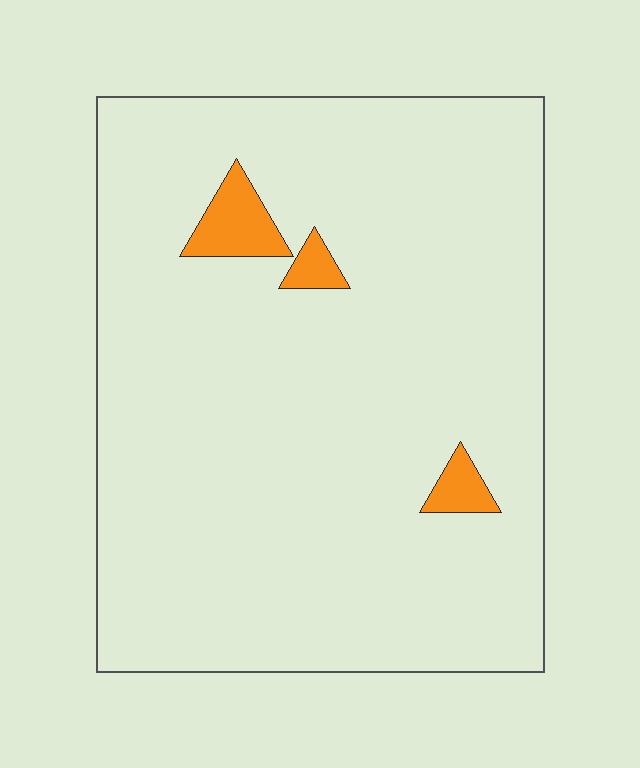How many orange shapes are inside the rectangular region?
3.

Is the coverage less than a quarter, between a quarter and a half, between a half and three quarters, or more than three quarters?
Less than a quarter.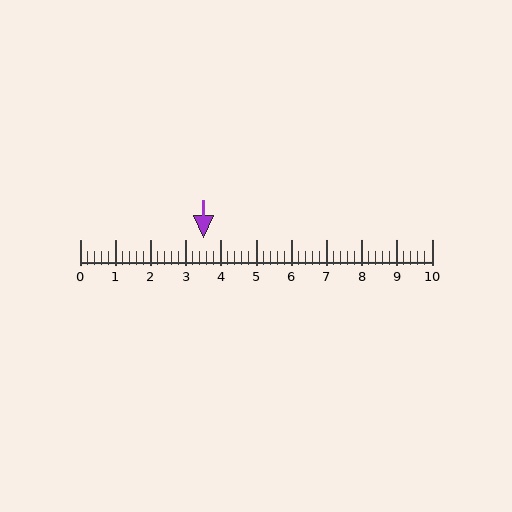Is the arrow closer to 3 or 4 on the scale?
The arrow is closer to 4.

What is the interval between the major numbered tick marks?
The major tick marks are spaced 1 units apart.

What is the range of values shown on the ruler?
The ruler shows values from 0 to 10.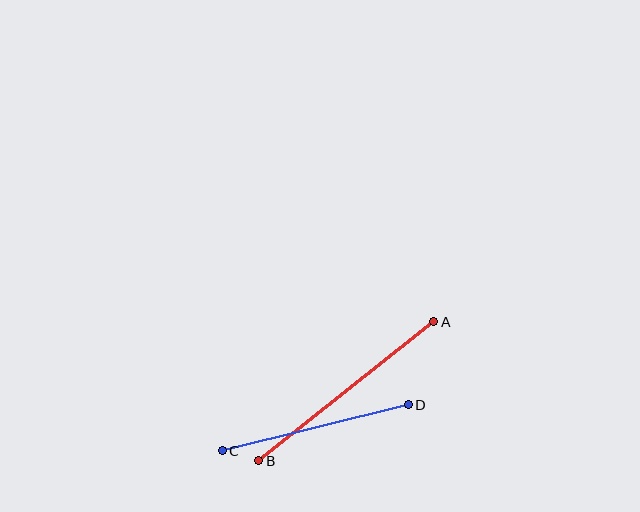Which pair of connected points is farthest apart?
Points A and B are farthest apart.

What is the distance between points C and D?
The distance is approximately 192 pixels.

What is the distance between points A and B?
The distance is approximately 224 pixels.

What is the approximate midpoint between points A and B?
The midpoint is at approximately (346, 391) pixels.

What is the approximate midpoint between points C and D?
The midpoint is at approximately (315, 428) pixels.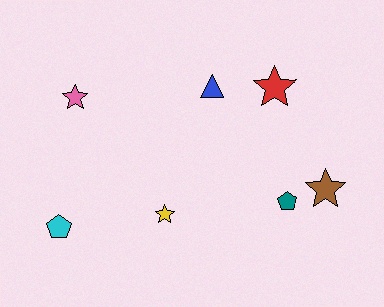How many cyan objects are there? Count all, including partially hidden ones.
There is 1 cyan object.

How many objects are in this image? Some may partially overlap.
There are 7 objects.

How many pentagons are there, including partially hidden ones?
There are 2 pentagons.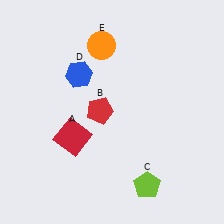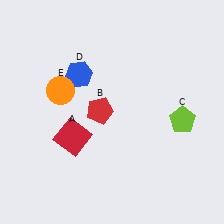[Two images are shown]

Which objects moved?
The objects that moved are: the lime pentagon (C), the orange circle (E).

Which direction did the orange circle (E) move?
The orange circle (E) moved down.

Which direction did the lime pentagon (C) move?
The lime pentagon (C) moved up.